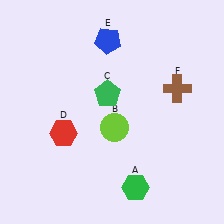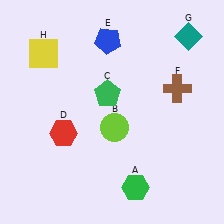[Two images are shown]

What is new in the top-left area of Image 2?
A yellow square (H) was added in the top-left area of Image 2.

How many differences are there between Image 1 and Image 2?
There are 2 differences between the two images.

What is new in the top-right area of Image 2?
A teal diamond (G) was added in the top-right area of Image 2.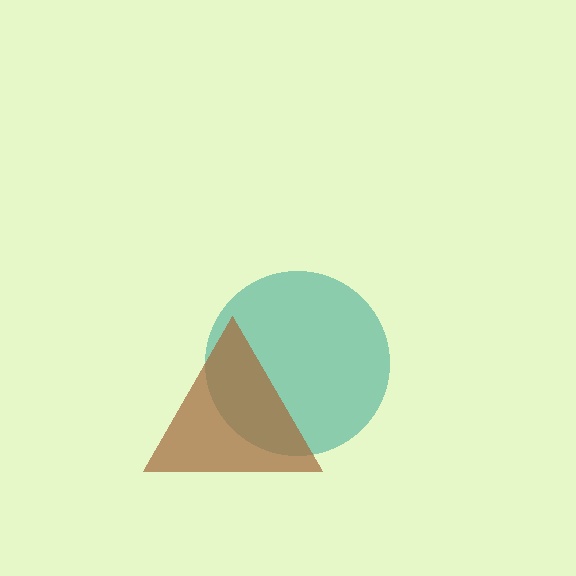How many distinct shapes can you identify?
There are 2 distinct shapes: a teal circle, a brown triangle.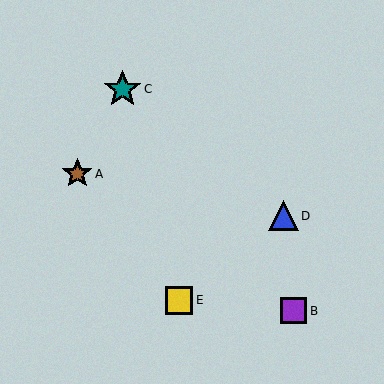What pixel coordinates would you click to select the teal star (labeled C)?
Click at (123, 89) to select the teal star C.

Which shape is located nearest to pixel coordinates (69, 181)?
The brown star (labeled A) at (77, 174) is nearest to that location.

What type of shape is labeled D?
Shape D is a blue triangle.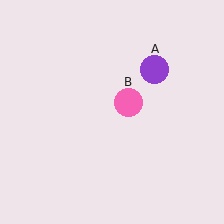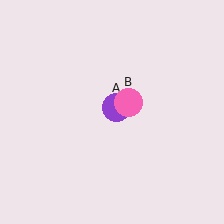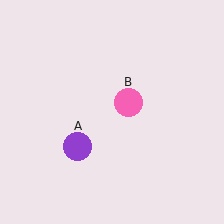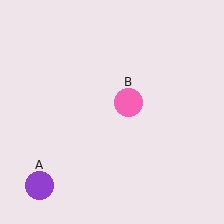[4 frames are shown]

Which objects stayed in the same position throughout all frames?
Pink circle (object B) remained stationary.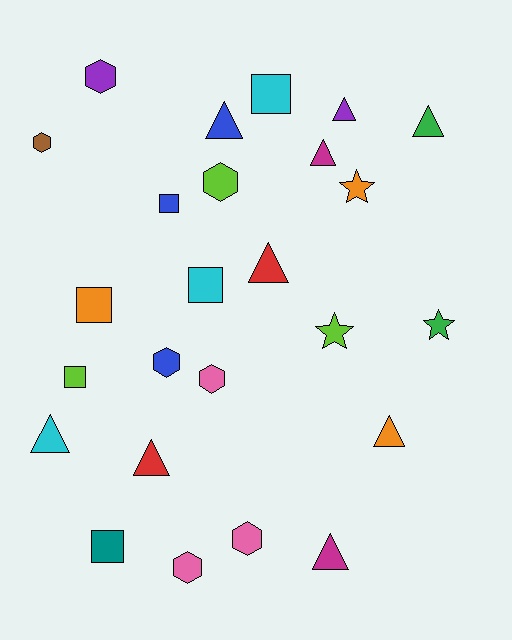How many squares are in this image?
There are 6 squares.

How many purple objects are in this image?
There are 2 purple objects.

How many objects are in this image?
There are 25 objects.